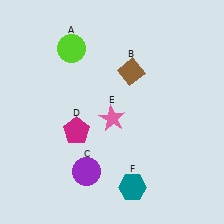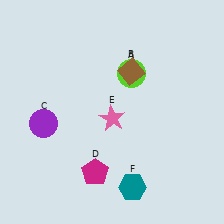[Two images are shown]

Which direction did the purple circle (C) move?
The purple circle (C) moved up.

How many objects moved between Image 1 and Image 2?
3 objects moved between the two images.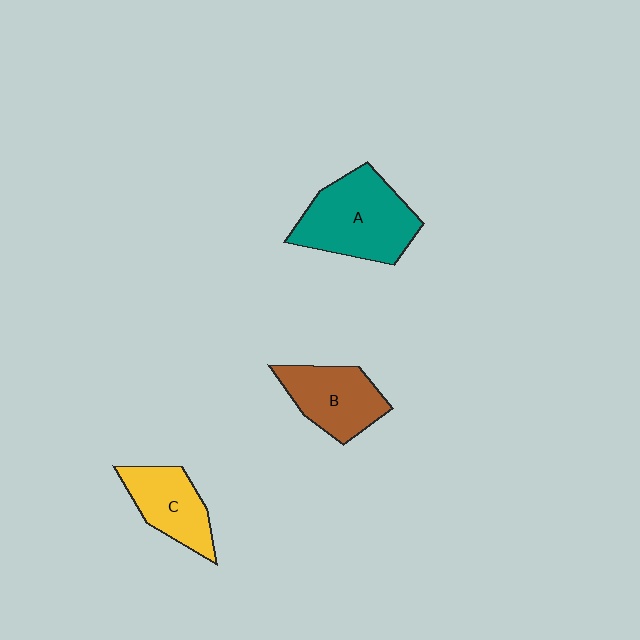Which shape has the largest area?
Shape A (teal).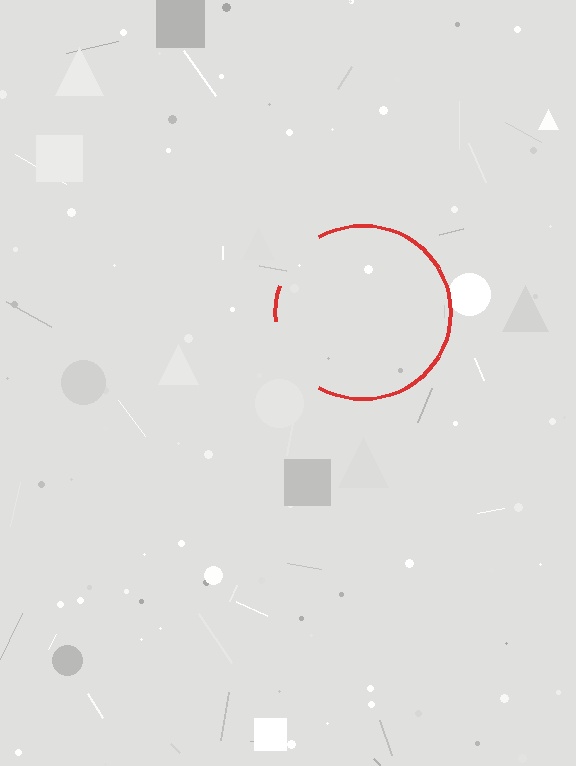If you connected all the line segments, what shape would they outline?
They would outline a circle.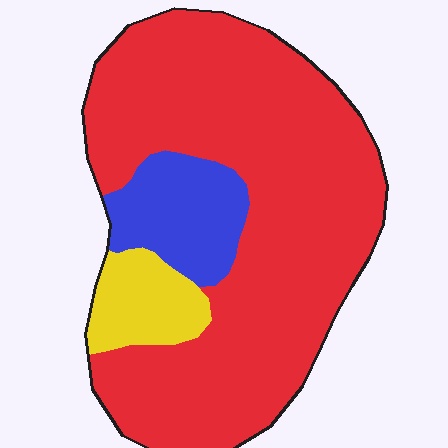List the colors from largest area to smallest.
From largest to smallest: red, blue, yellow.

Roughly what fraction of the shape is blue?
Blue covers roughly 15% of the shape.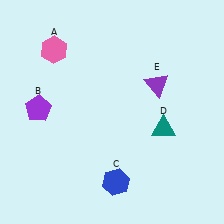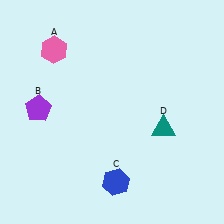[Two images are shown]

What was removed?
The purple triangle (E) was removed in Image 2.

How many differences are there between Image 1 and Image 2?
There is 1 difference between the two images.